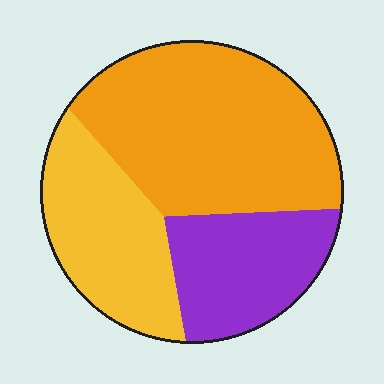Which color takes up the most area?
Orange, at roughly 50%.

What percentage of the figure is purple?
Purple covers about 25% of the figure.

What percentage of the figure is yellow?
Yellow takes up between a sixth and a third of the figure.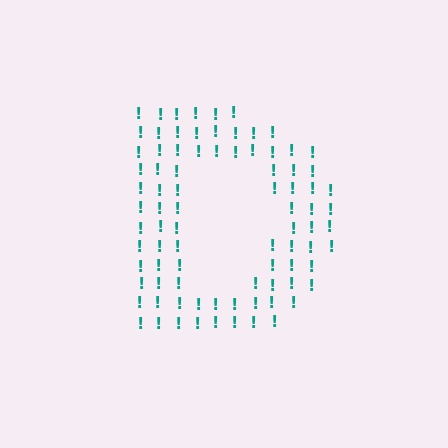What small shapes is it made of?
It is made of small exclamation marks.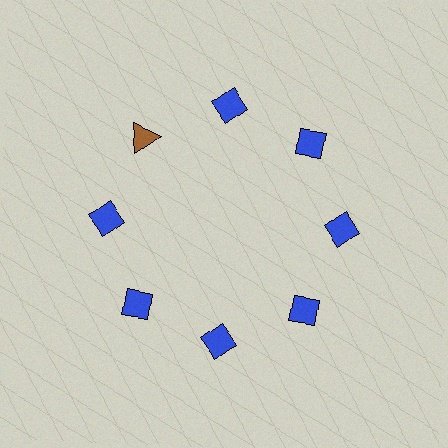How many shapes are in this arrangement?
There are 8 shapes arranged in a ring pattern.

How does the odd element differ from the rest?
It differs in both color (brown instead of blue) and shape (triangle instead of diamond).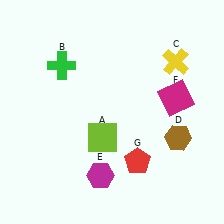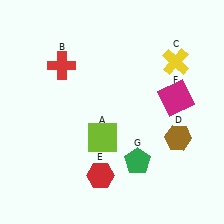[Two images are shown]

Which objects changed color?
B changed from green to red. E changed from magenta to red. G changed from red to green.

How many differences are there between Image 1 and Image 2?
There are 3 differences between the two images.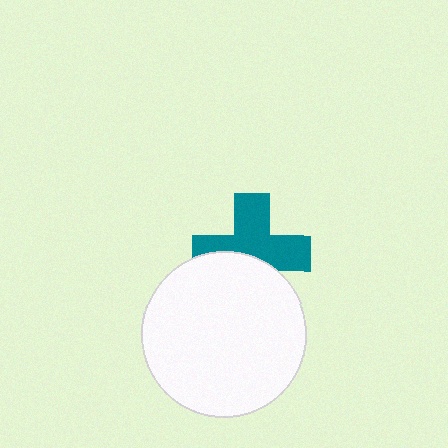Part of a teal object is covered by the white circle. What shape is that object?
It is a cross.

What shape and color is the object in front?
The object in front is a white circle.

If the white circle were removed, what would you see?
You would see the complete teal cross.